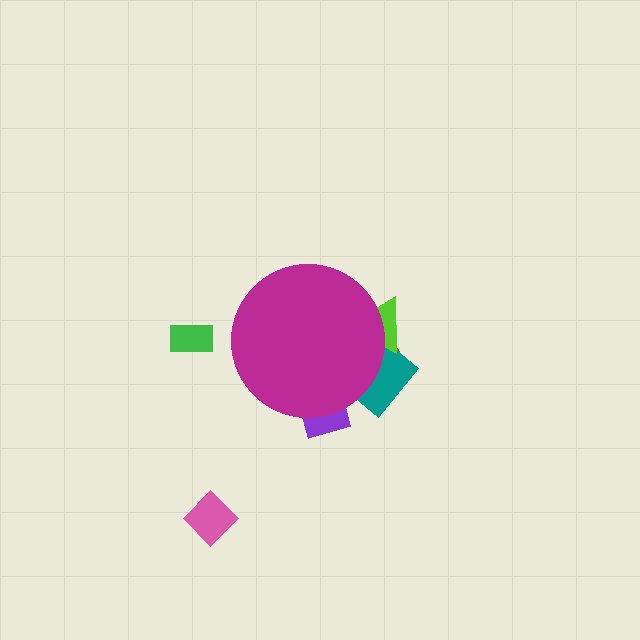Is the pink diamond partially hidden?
No, the pink diamond is fully visible.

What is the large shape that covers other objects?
A magenta circle.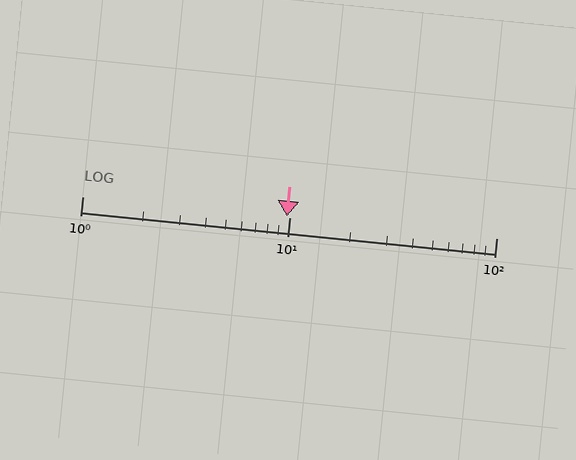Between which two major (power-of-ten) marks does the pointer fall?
The pointer is between 1 and 10.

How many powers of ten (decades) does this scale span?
The scale spans 2 decades, from 1 to 100.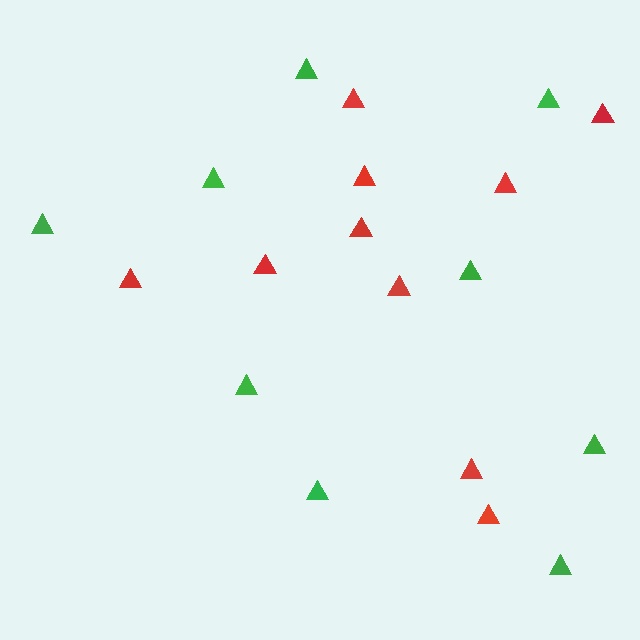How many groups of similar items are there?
There are 2 groups: one group of red triangles (10) and one group of green triangles (9).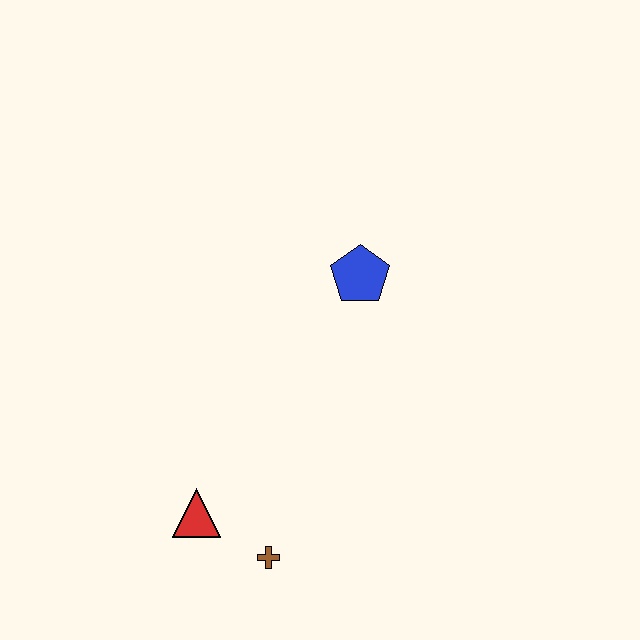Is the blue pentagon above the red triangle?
Yes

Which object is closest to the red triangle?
The brown cross is closest to the red triangle.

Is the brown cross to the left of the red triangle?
No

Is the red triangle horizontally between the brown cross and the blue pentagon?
No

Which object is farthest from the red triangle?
The blue pentagon is farthest from the red triangle.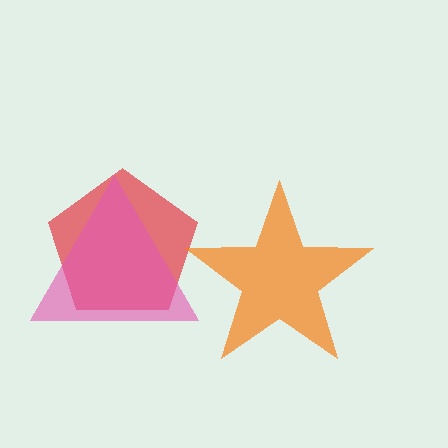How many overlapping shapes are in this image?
There are 3 overlapping shapes in the image.